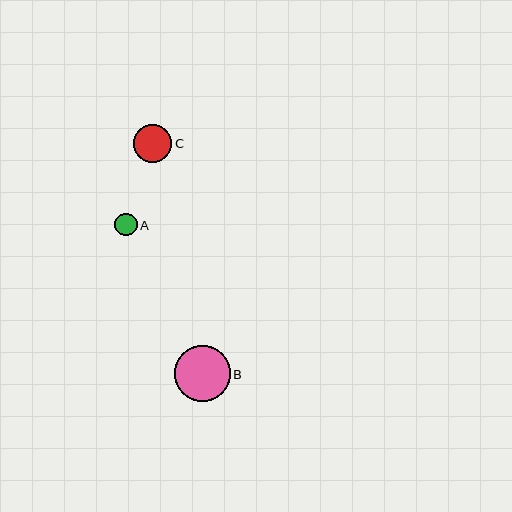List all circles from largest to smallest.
From largest to smallest: B, C, A.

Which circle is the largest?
Circle B is the largest with a size of approximately 56 pixels.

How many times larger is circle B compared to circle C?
Circle B is approximately 1.5 times the size of circle C.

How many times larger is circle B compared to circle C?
Circle B is approximately 1.5 times the size of circle C.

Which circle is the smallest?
Circle A is the smallest with a size of approximately 22 pixels.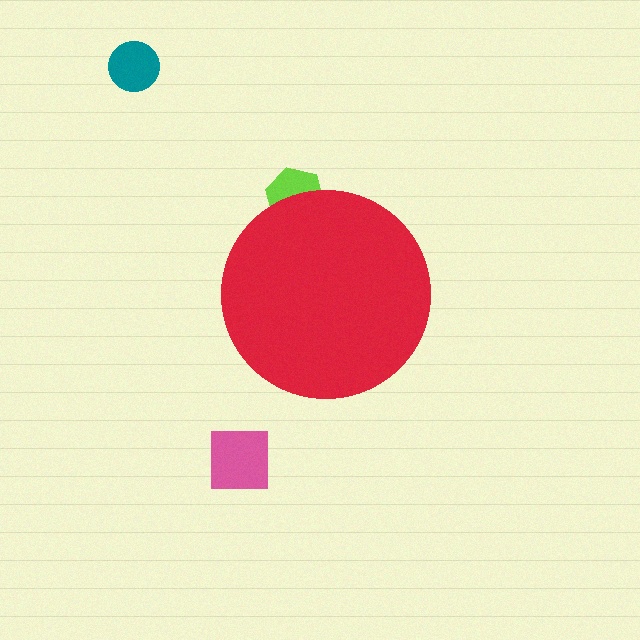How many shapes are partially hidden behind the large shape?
1 shape is partially hidden.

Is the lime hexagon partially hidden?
Yes, the lime hexagon is partially hidden behind the red circle.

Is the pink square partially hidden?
No, the pink square is fully visible.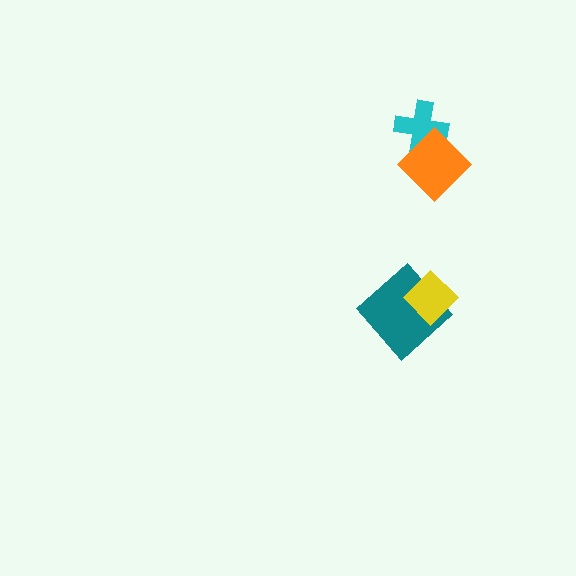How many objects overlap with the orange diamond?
1 object overlaps with the orange diamond.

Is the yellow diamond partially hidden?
No, no other shape covers it.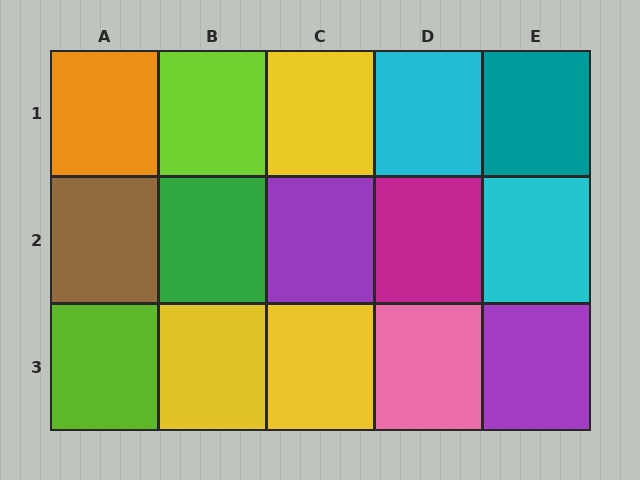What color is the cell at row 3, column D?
Pink.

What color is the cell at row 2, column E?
Cyan.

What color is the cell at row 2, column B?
Green.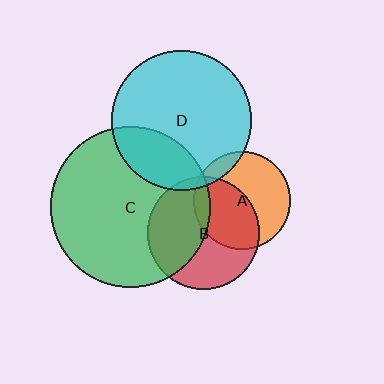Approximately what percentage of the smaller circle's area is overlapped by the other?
Approximately 25%.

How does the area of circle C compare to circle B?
Approximately 2.0 times.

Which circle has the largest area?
Circle C (green).